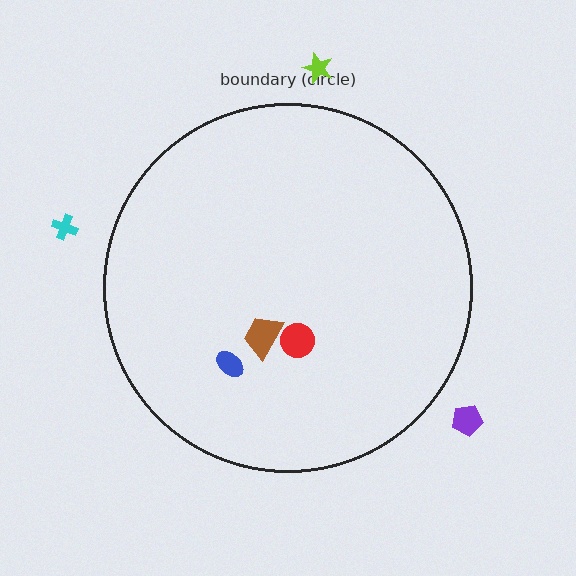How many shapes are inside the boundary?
3 inside, 3 outside.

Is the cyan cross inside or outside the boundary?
Outside.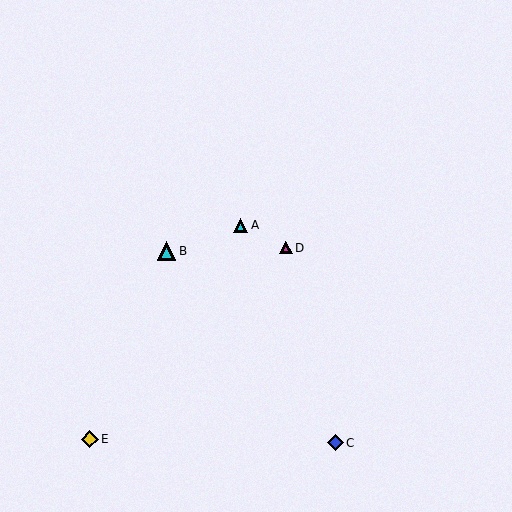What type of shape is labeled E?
Shape E is a yellow diamond.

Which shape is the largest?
The cyan triangle (labeled B) is the largest.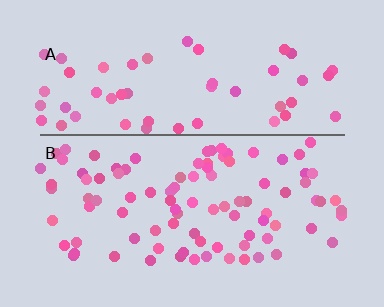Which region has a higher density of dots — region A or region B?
B (the bottom).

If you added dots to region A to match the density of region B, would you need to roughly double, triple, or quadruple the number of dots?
Approximately double.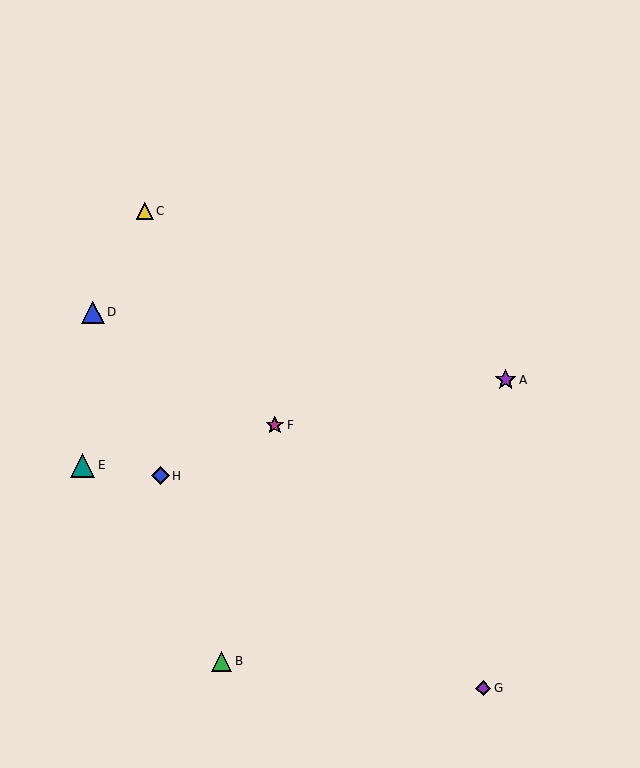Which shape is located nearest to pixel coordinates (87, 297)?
The blue triangle (labeled D) at (93, 312) is nearest to that location.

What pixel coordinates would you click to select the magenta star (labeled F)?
Click at (275, 425) to select the magenta star F.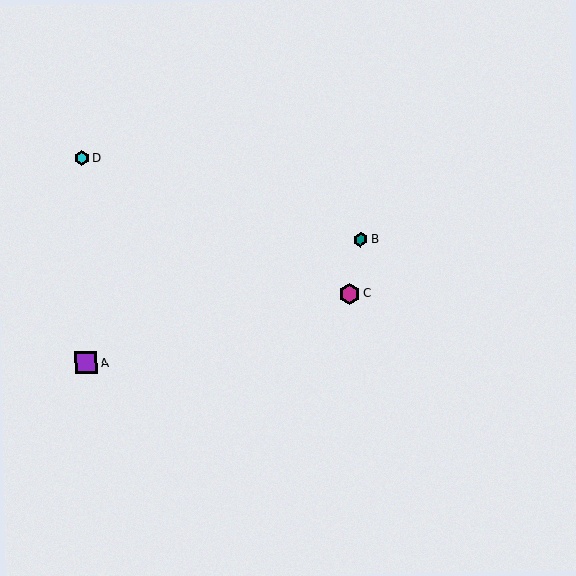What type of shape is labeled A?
Shape A is a purple square.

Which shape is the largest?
The purple square (labeled A) is the largest.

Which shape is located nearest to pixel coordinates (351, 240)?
The teal hexagon (labeled B) at (360, 239) is nearest to that location.